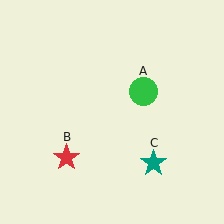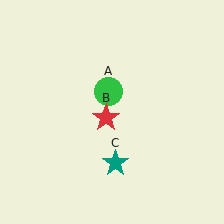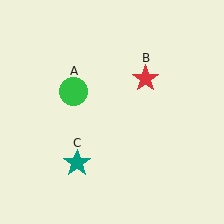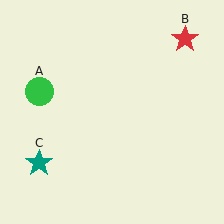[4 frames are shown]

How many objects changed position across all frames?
3 objects changed position: green circle (object A), red star (object B), teal star (object C).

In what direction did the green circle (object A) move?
The green circle (object A) moved left.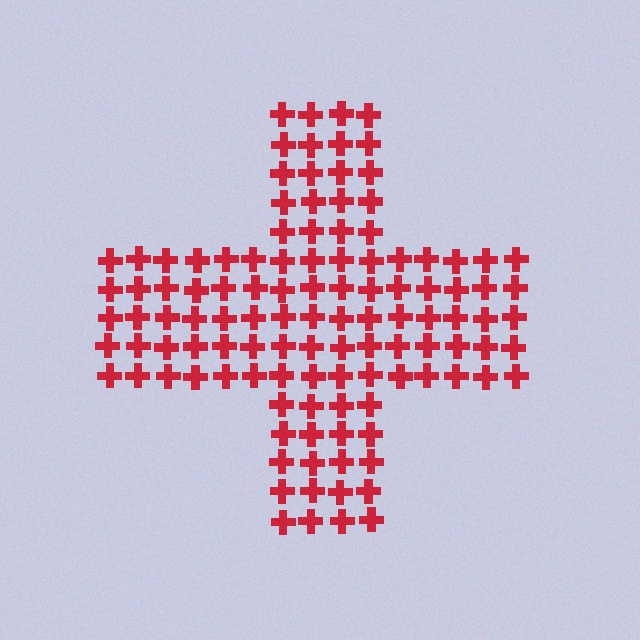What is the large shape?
The large shape is a cross.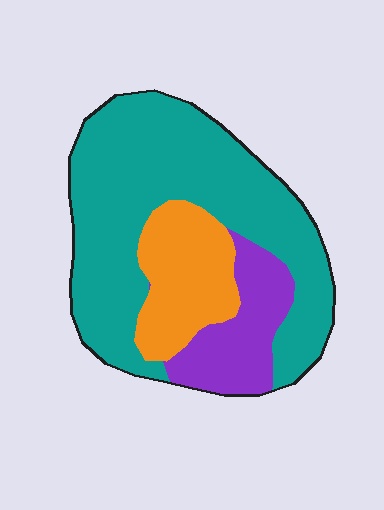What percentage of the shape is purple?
Purple takes up about one sixth (1/6) of the shape.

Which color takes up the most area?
Teal, at roughly 65%.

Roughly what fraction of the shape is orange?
Orange takes up less than a quarter of the shape.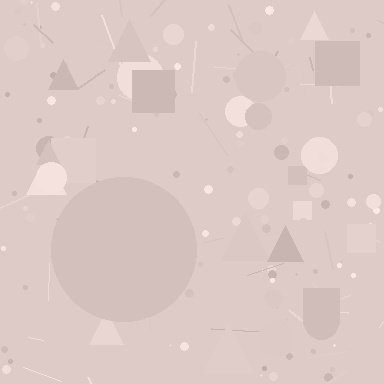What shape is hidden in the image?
A circle is hidden in the image.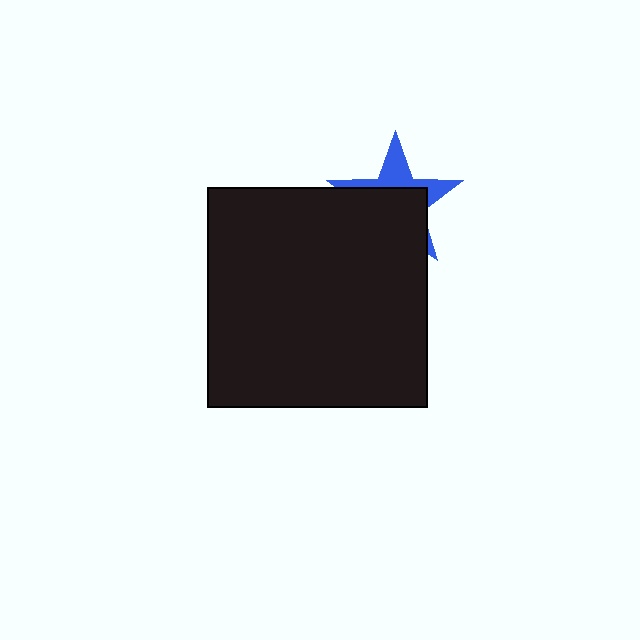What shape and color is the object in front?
The object in front is a black square.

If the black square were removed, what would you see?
You would see the complete blue star.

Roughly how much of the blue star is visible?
A small part of it is visible (roughly 37%).